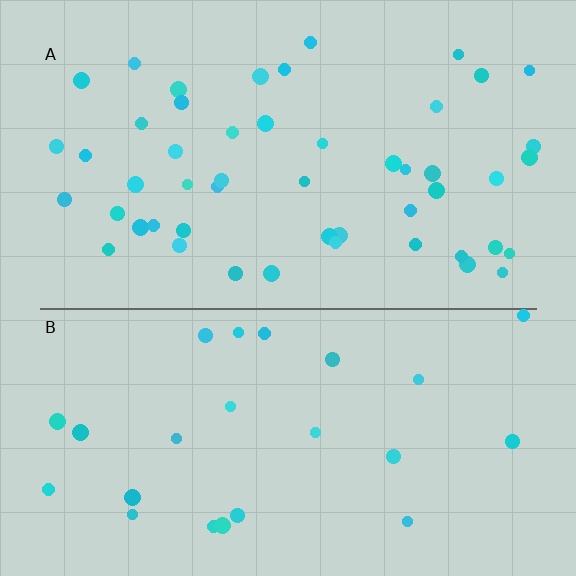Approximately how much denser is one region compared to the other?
Approximately 2.1× — region A over region B.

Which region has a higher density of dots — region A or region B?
A (the top).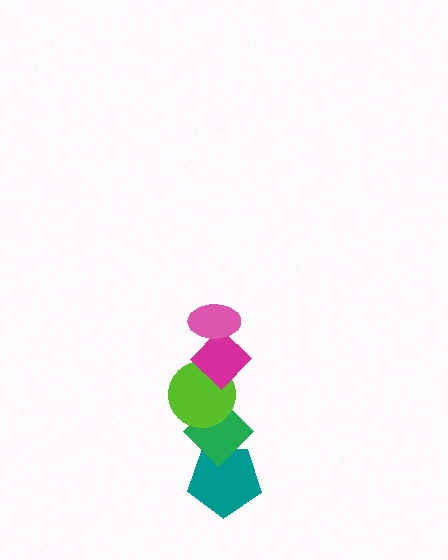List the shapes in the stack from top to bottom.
From top to bottom: the pink ellipse, the magenta diamond, the lime circle, the green diamond, the teal pentagon.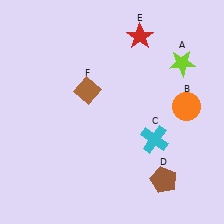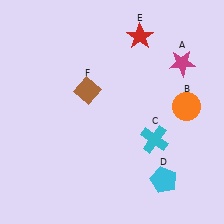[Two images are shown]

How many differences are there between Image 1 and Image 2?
There are 2 differences between the two images.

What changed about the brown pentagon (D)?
In Image 1, D is brown. In Image 2, it changed to cyan.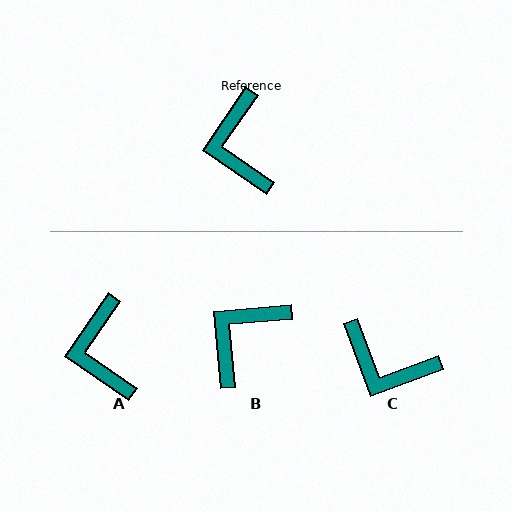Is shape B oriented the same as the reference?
No, it is off by about 50 degrees.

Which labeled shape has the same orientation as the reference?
A.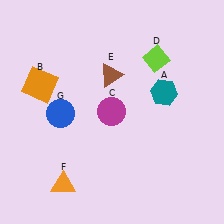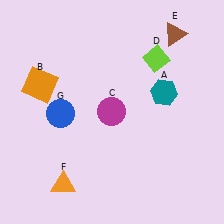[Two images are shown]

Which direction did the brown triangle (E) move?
The brown triangle (E) moved right.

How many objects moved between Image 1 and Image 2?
1 object moved between the two images.